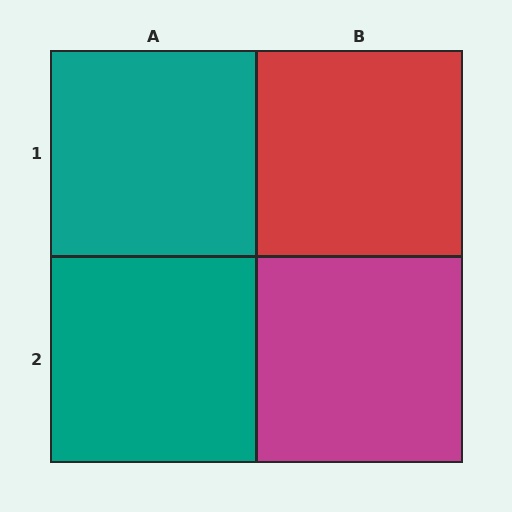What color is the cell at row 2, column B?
Magenta.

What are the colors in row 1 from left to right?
Teal, red.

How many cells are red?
1 cell is red.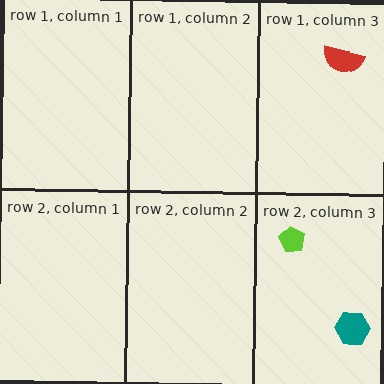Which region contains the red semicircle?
The row 1, column 3 region.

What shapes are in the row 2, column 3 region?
The lime pentagon, the teal hexagon.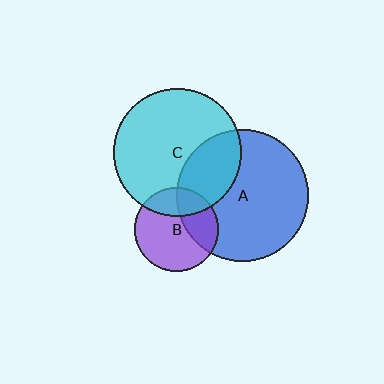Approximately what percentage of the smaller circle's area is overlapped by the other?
Approximately 25%.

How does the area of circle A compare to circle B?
Approximately 2.5 times.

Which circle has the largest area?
Circle A (blue).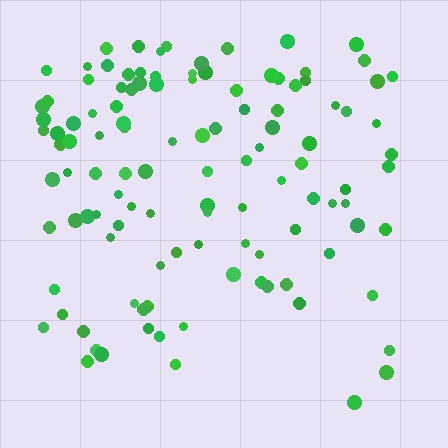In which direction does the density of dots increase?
From bottom to top, with the top side densest.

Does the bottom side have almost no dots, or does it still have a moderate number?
Still a moderate number, just noticeably fewer than the top.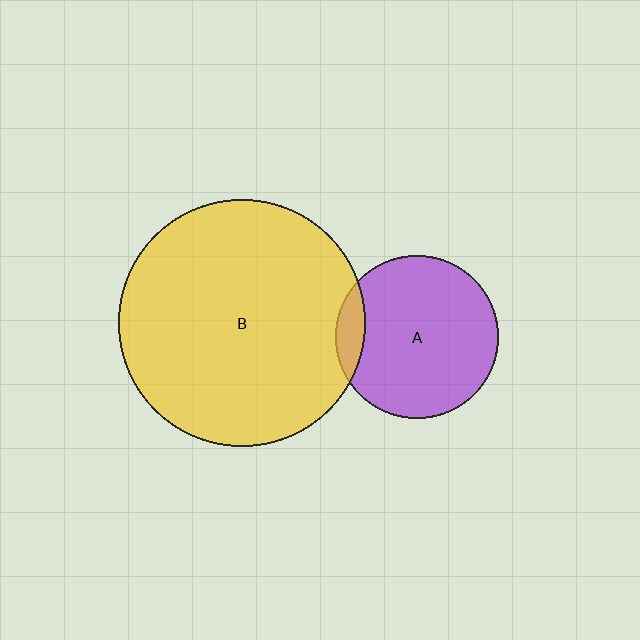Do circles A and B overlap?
Yes.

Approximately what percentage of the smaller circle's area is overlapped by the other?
Approximately 10%.